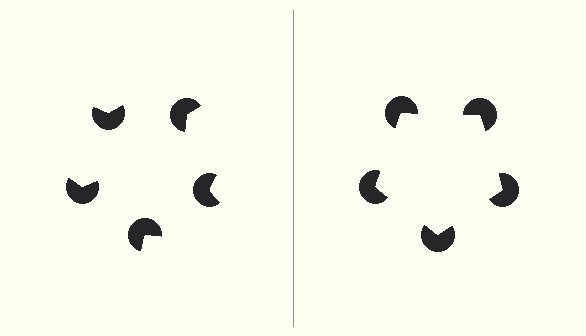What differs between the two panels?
The pac-man discs are positioned identically on both sides; only the wedge orientations differ. On the right they align to a pentagon; on the left they are misaligned.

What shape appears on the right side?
An illusory pentagon.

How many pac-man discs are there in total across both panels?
10 — 5 on each side.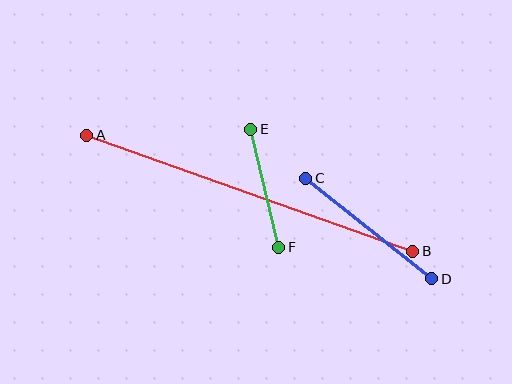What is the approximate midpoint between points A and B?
The midpoint is at approximately (250, 193) pixels.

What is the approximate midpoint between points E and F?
The midpoint is at approximately (265, 188) pixels.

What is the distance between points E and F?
The distance is approximately 121 pixels.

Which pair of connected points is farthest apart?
Points A and B are farthest apart.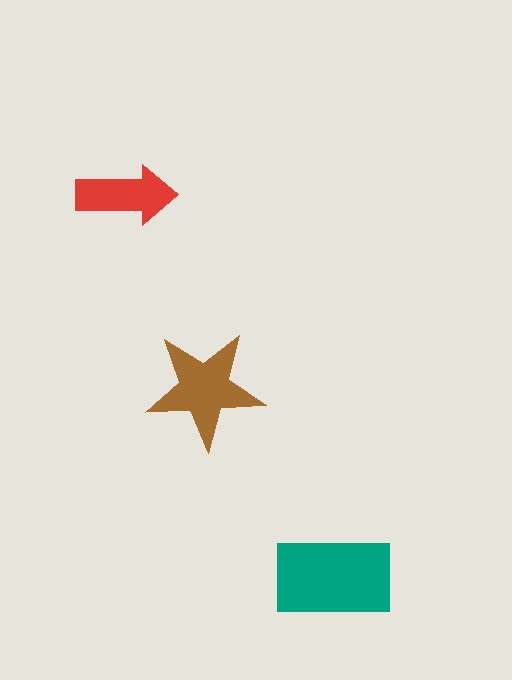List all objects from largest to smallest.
The teal rectangle, the brown star, the red arrow.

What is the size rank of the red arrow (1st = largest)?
3rd.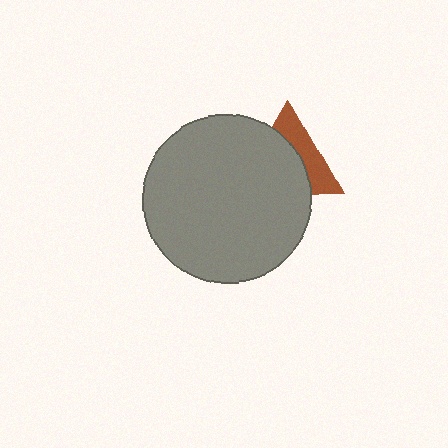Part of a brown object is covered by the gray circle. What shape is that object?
It is a triangle.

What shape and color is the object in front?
The object in front is a gray circle.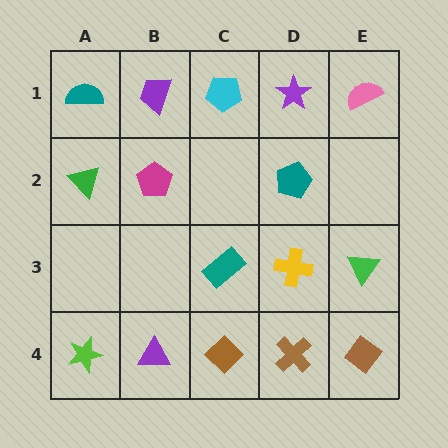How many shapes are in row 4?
5 shapes.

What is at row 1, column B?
A purple trapezoid.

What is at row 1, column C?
A cyan pentagon.